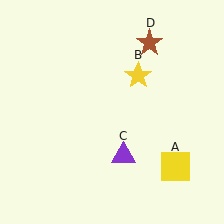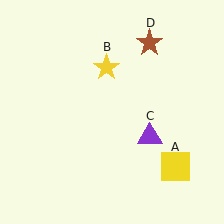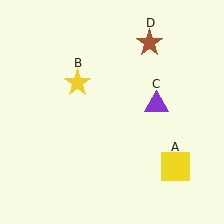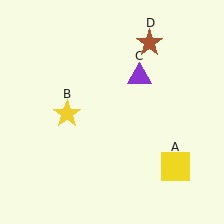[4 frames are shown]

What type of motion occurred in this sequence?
The yellow star (object B), purple triangle (object C) rotated counterclockwise around the center of the scene.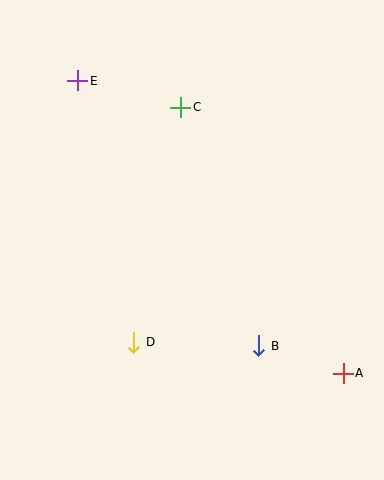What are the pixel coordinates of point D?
Point D is at (134, 342).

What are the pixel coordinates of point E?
Point E is at (78, 81).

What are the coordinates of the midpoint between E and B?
The midpoint between E and B is at (168, 213).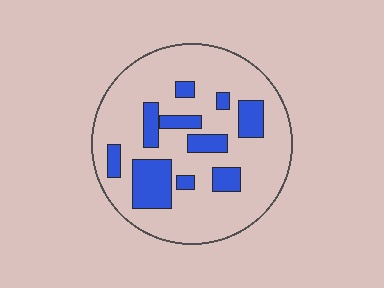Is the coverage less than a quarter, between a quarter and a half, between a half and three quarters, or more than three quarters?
Less than a quarter.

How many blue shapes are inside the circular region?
10.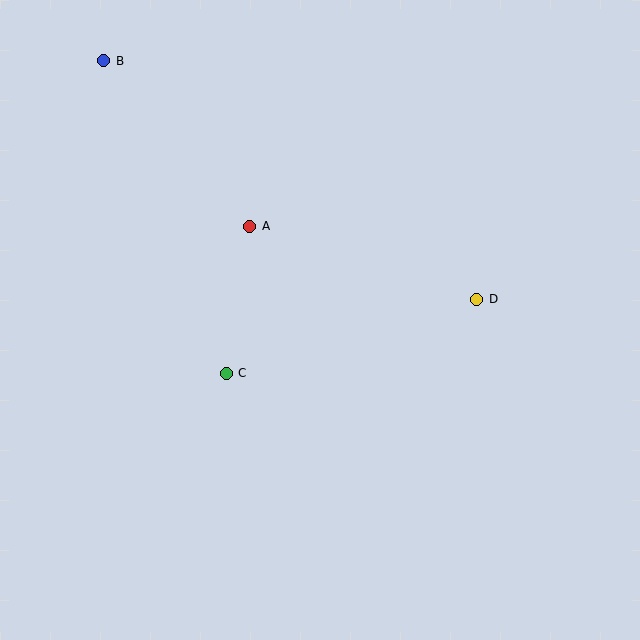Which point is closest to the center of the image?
Point C at (226, 373) is closest to the center.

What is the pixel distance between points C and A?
The distance between C and A is 149 pixels.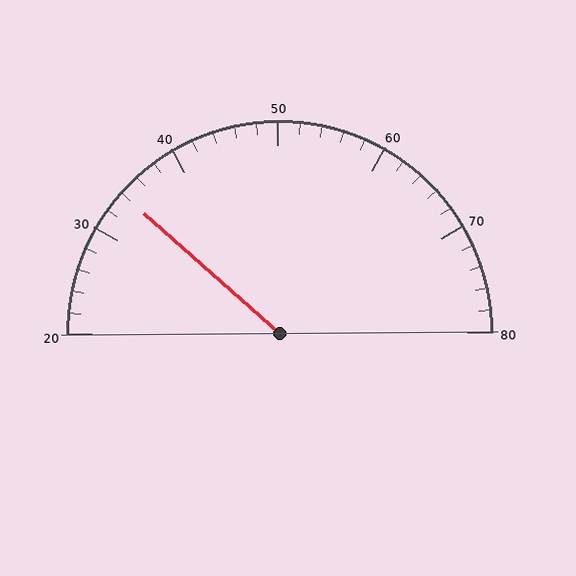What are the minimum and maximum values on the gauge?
The gauge ranges from 20 to 80.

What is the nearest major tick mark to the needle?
The nearest major tick mark is 30.